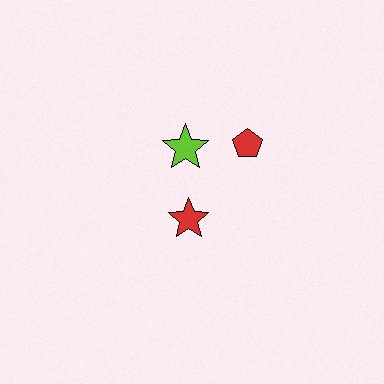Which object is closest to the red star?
The lime star is closest to the red star.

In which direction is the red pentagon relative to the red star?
The red pentagon is above the red star.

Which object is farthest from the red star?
The red pentagon is farthest from the red star.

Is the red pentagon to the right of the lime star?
Yes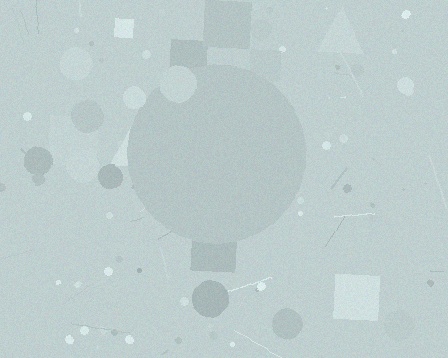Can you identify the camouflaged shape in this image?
The camouflaged shape is a circle.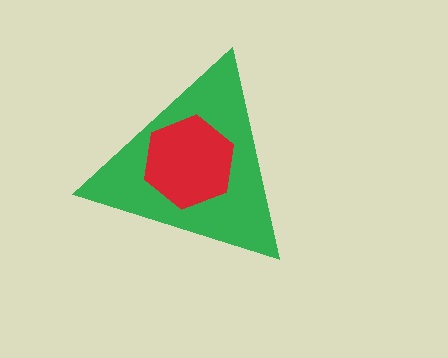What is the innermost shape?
The red hexagon.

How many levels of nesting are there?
2.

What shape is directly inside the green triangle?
The red hexagon.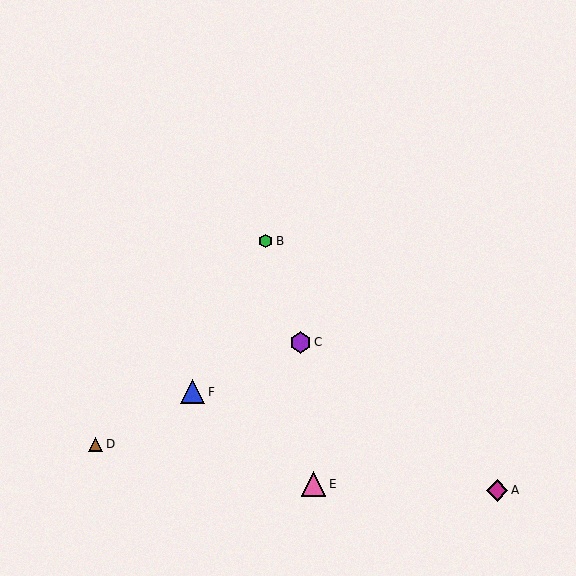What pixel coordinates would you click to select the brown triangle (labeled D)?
Click at (96, 444) to select the brown triangle D.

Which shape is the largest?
The pink triangle (labeled E) is the largest.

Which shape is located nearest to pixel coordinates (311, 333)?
The purple hexagon (labeled C) at (301, 342) is nearest to that location.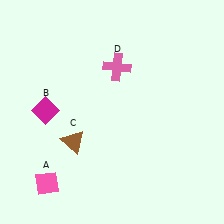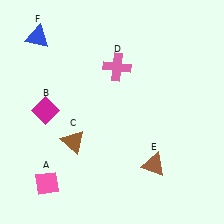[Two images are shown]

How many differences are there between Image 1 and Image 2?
There are 2 differences between the two images.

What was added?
A brown triangle (E), a blue triangle (F) were added in Image 2.